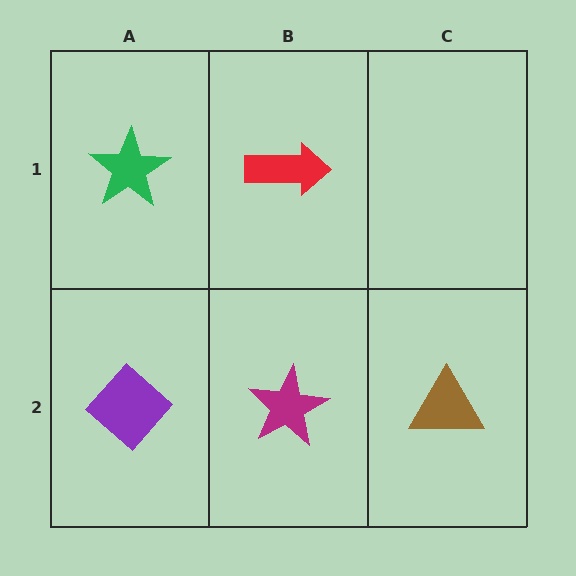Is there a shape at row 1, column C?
No, that cell is empty.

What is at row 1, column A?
A green star.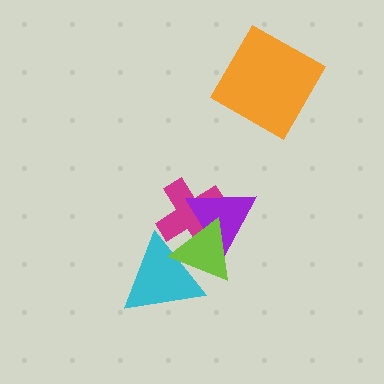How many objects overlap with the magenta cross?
3 objects overlap with the magenta cross.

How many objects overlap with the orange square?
0 objects overlap with the orange square.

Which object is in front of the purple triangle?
The lime triangle is in front of the purple triangle.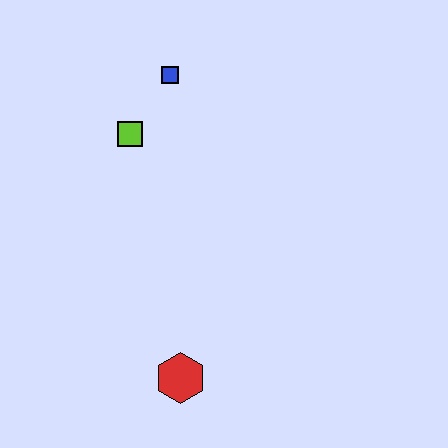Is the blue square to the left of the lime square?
No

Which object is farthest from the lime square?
The red hexagon is farthest from the lime square.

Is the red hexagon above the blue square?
No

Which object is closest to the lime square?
The blue square is closest to the lime square.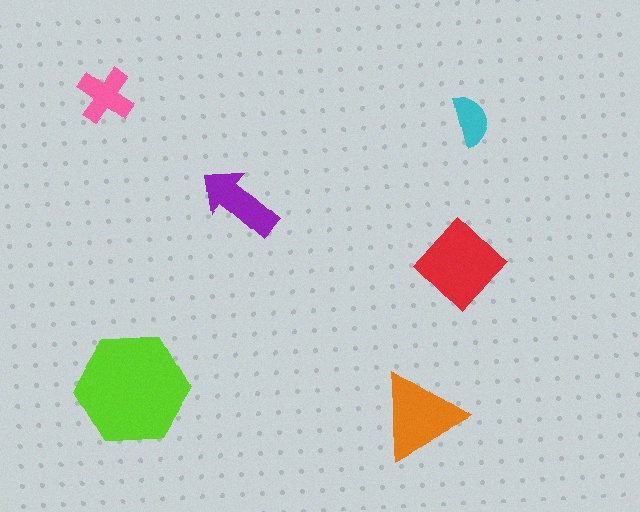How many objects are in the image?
There are 6 objects in the image.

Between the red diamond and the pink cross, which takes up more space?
The red diamond.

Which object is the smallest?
The cyan semicircle.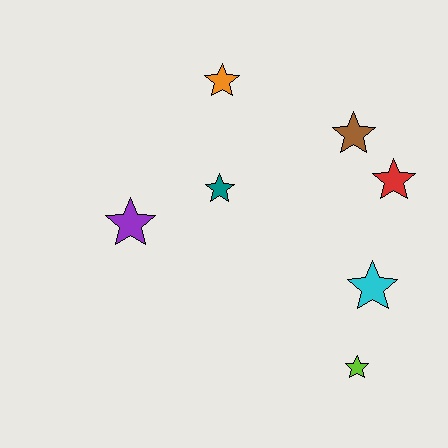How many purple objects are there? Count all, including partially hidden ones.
There is 1 purple object.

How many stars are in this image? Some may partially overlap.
There are 7 stars.